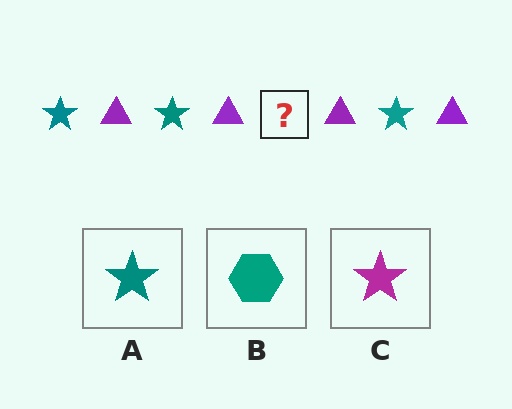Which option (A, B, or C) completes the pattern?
A.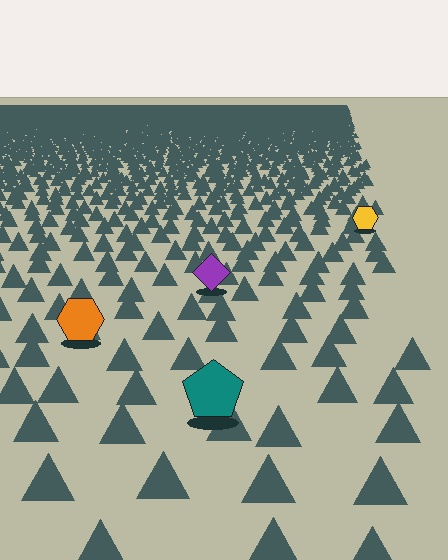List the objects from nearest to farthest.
From nearest to farthest: the teal pentagon, the orange hexagon, the purple diamond, the yellow hexagon.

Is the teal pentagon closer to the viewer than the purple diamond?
Yes. The teal pentagon is closer — you can tell from the texture gradient: the ground texture is coarser near it.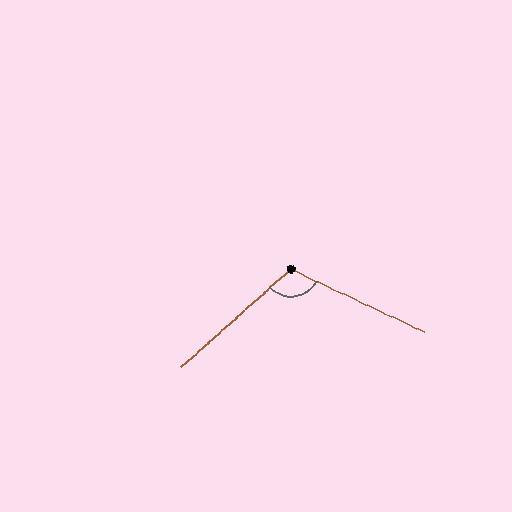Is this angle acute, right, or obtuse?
It is obtuse.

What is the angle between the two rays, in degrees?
Approximately 113 degrees.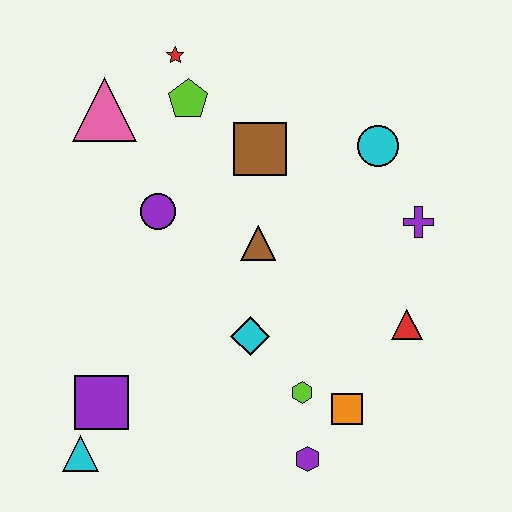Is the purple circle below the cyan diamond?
No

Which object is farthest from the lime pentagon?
The purple hexagon is farthest from the lime pentagon.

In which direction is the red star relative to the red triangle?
The red star is above the red triangle.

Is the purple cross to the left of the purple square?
No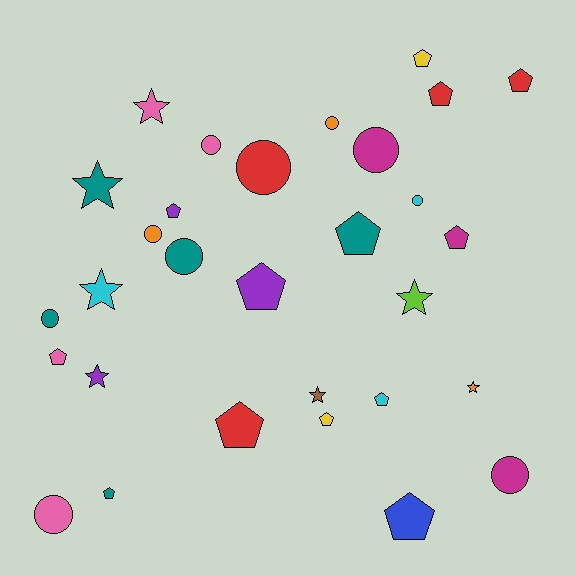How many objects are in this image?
There are 30 objects.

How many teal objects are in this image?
There are 5 teal objects.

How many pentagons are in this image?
There are 13 pentagons.